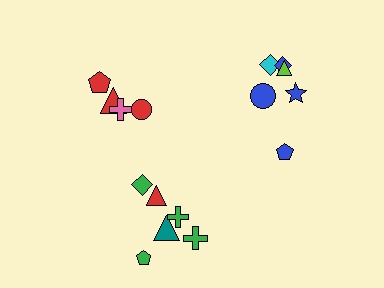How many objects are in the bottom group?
There are 6 objects.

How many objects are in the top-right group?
There are 6 objects.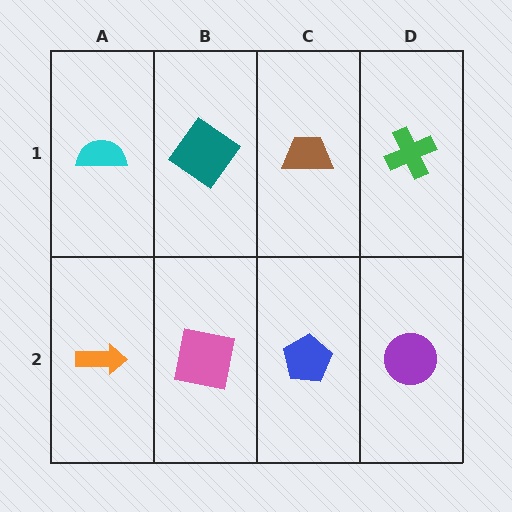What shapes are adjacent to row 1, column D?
A purple circle (row 2, column D), a brown trapezoid (row 1, column C).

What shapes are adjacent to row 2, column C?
A brown trapezoid (row 1, column C), a pink square (row 2, column B), a purple circle (row 2, column D).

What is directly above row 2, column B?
A teal diamond.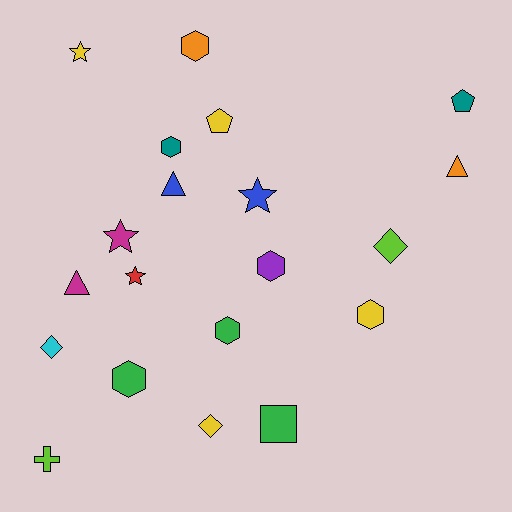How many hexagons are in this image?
There are 6 hexagons.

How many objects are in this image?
There are 20 objects.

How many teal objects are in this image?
There are 2 teal objects.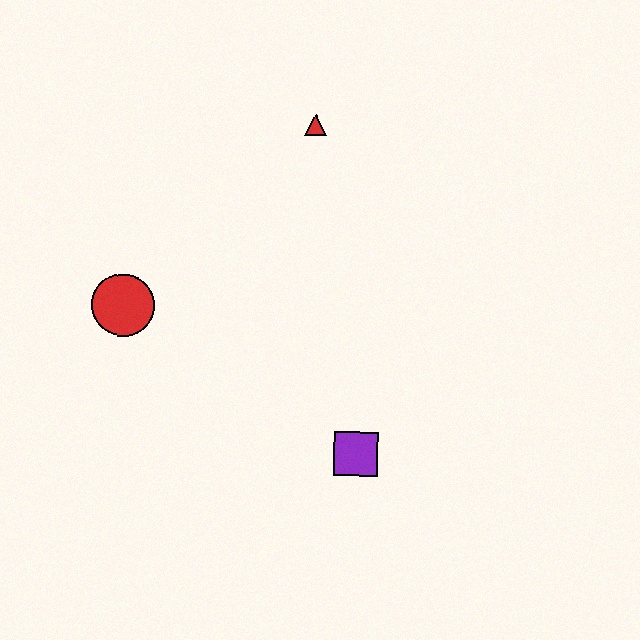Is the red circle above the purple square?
Yes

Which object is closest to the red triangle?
The red circle is closest to the red triangle.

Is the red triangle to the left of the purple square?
Yes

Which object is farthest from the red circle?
The purple square is farthest from the red circle.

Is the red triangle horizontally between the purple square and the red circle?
Yes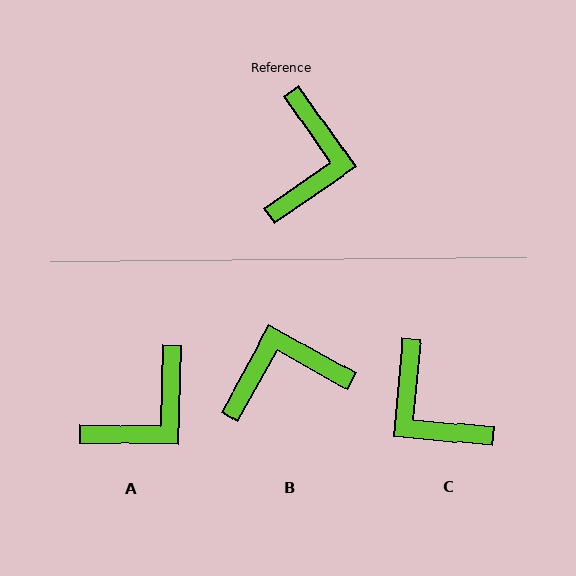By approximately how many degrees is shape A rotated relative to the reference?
Approximately 36 degrees clockwise.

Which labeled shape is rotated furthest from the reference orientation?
C, about 130 degrees away.